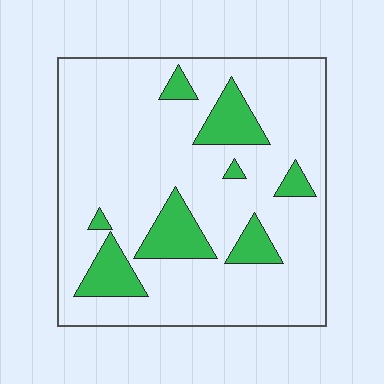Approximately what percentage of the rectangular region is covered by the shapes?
Approximately 15%.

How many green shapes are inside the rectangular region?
8.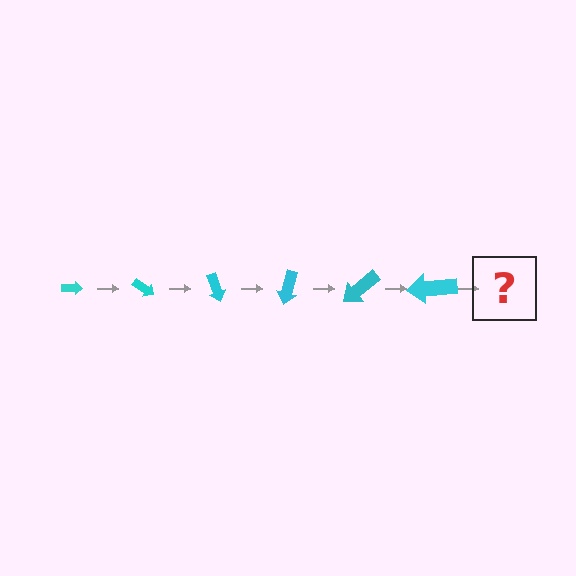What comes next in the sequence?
The next element should be an arrow, larger than the previous one and rotated 210 degrees from the start.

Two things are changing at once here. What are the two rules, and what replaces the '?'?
The two rules are that the arrow grows larger each step and it rotates 35 degrees each step. The '?' should be an arrow, larger than the previous one and rotated 210 degrees from the start.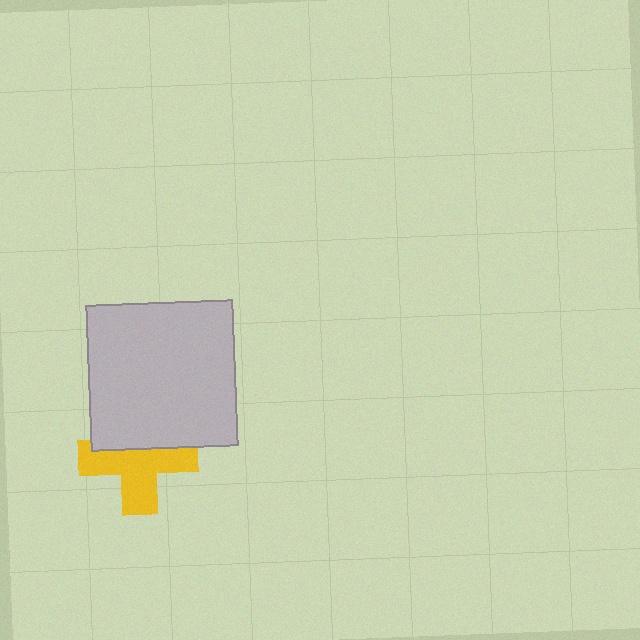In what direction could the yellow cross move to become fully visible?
The yellow cross could move down. That would shift it out from behind the light gray square entirely.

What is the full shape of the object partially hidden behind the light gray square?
The partially hidden object is a yellow cross.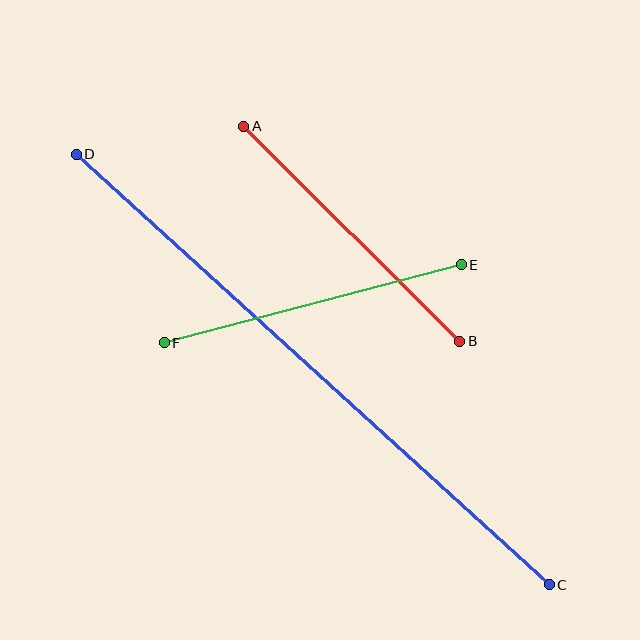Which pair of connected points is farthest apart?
Points C and D are farthest apart.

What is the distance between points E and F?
The distance is approximately 307 pixels.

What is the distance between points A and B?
The distance is approximately 305 pixels.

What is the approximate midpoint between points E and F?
The midpoint is at approximately (313, 304) pixels.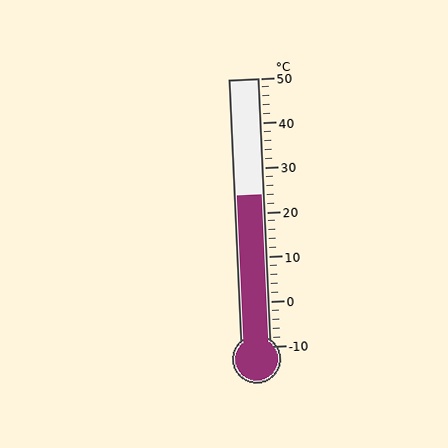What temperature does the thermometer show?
The thermometer shows approximately 24°C.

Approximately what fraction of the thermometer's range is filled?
The thermometer is filled to approximately 55% of its range.